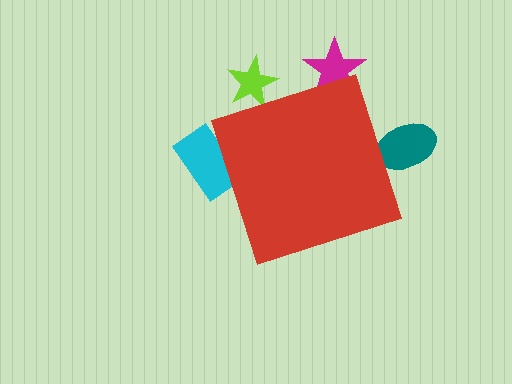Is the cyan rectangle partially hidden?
Yes, the cyan rectangle is partially hidden behind the red diamond.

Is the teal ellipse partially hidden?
Yes, the teal ellipse is partially hidden behind the red diamond.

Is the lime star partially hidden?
Yes, the lime star is partially hidden behind the red diamond.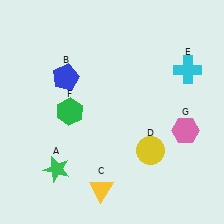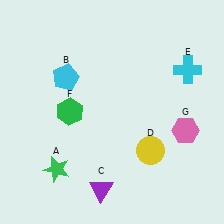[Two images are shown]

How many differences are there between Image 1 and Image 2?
There are 2 differences between the two images.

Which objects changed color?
B changed from blue to cyan. C changed from yellow to purple.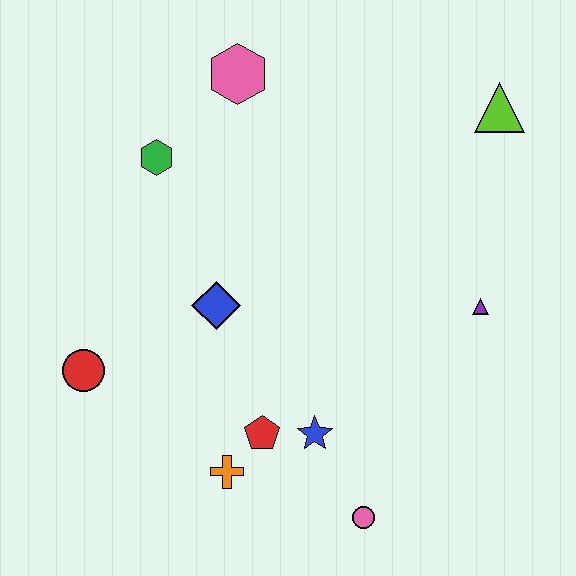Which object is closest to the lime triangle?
The purple triangle is closest to the lime triangle.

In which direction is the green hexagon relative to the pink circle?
The green hexagon is above the pink circle.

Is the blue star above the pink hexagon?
No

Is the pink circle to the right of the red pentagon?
Yes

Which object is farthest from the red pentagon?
The lime triangle is farthest from the red pentagon.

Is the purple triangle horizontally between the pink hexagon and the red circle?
No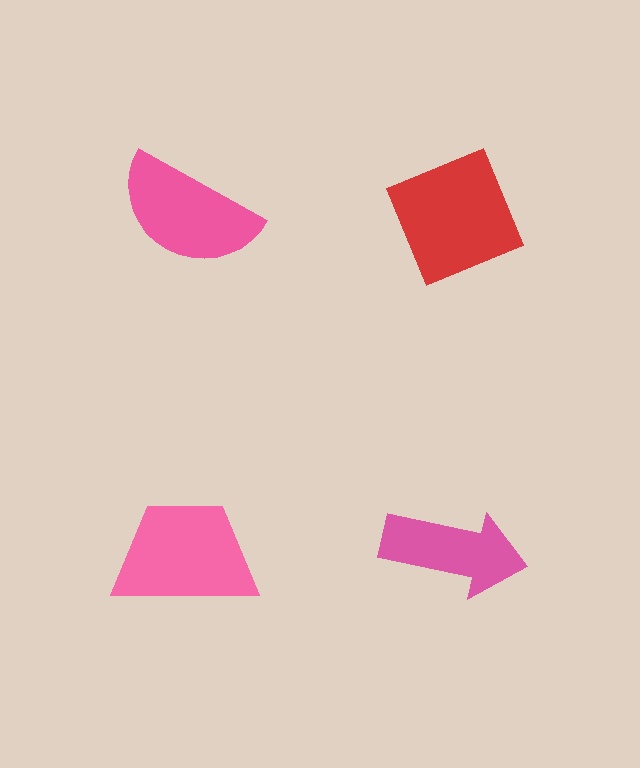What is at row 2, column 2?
A pink arrow.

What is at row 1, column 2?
A red diamond.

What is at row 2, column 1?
A pink trapezoid.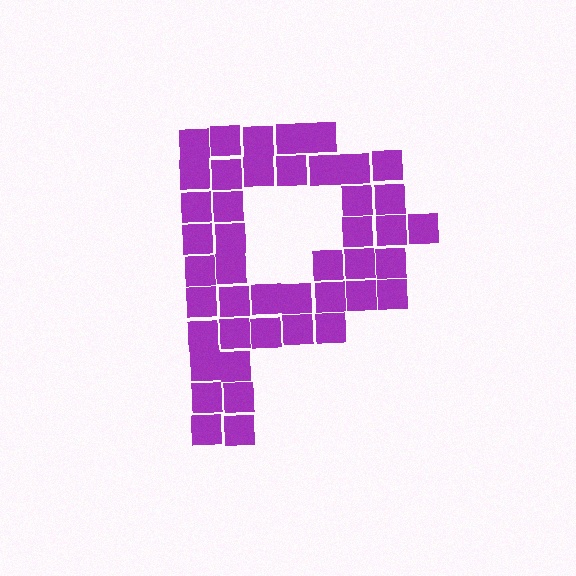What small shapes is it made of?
It is made of small squares.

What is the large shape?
The large shape is the letter P.